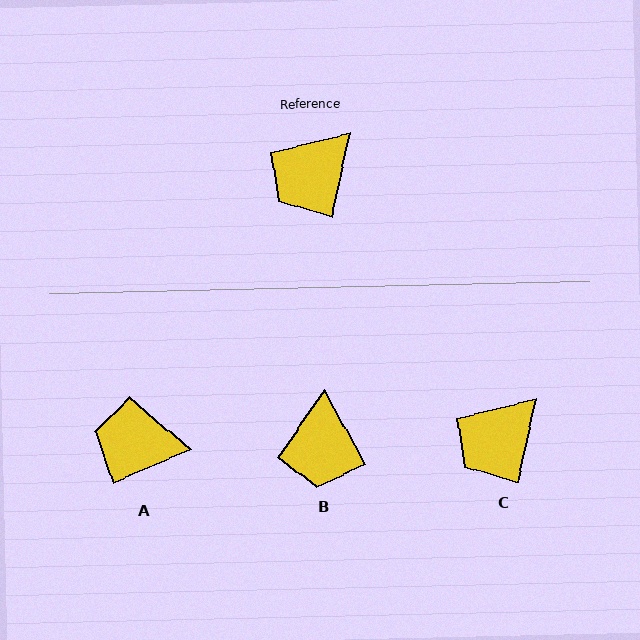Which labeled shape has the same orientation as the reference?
C.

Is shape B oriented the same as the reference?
No, it is off by about 42 degrees.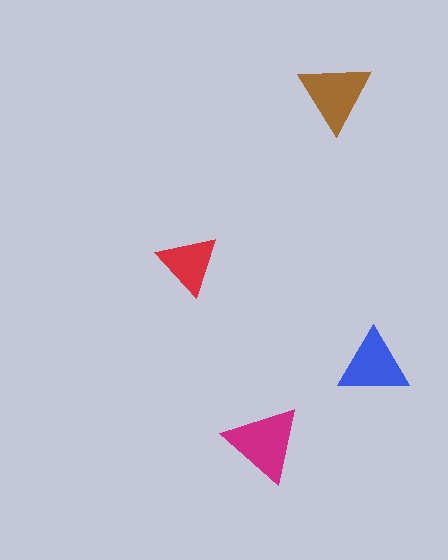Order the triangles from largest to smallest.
the magenta one, the brown one, the blue one, the red one.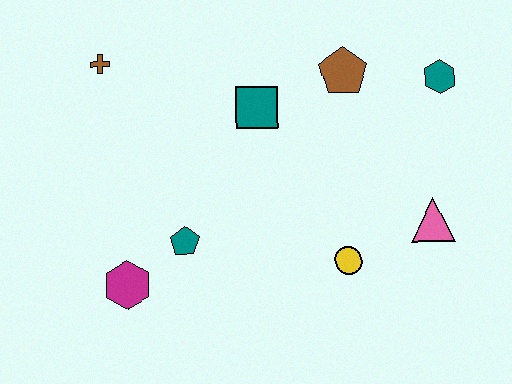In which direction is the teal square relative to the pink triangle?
The teal square is to the left of the pink triangle.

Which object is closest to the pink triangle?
The yellow circle is closest to the pink triangle.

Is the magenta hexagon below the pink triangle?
Yes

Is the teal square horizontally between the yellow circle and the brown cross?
Yes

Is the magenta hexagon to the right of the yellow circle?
No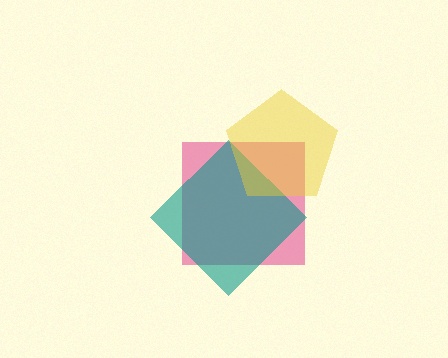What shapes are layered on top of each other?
The layered shapes are: a pink square, a teal diamond, a yellow pentagon.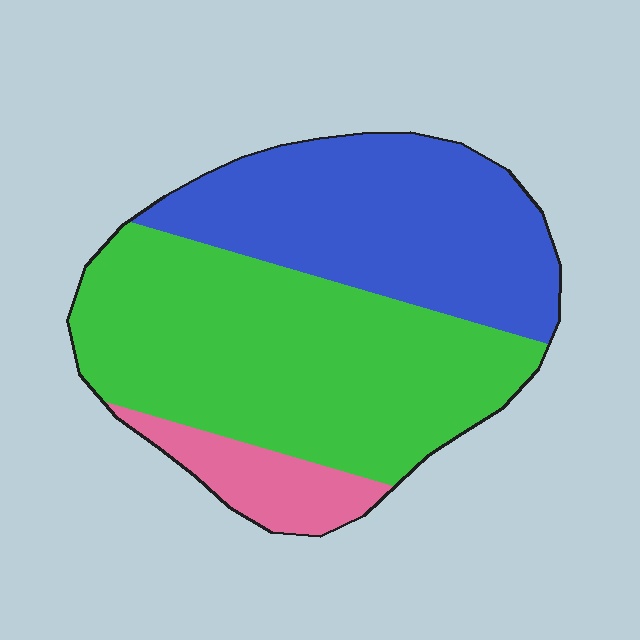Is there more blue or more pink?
Blue.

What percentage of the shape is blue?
Blue takes up between a third and a half of the shape.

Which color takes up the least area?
Pink, at roughly 10%.